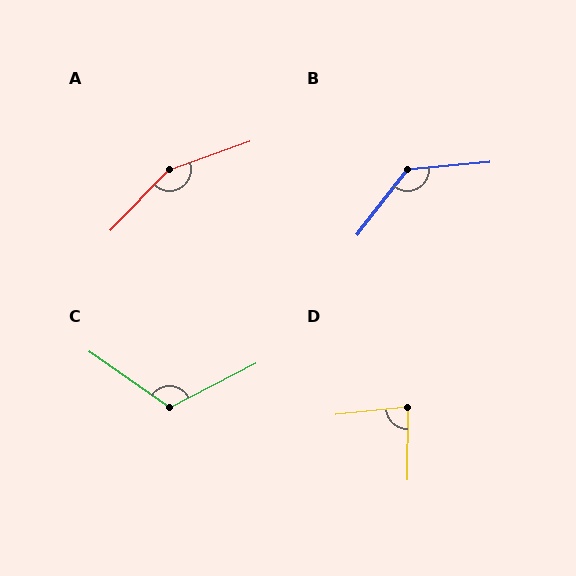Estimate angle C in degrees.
Approximately 118 degrees.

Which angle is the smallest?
D, at approximately 84 degrees.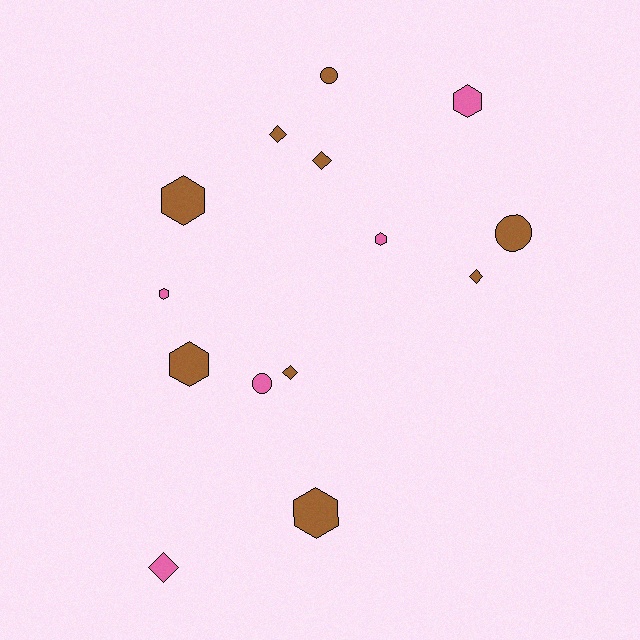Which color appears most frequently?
Brown, with 9 objects.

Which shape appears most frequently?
Hexagon, with 6 objects.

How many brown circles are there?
There are 2 brown circles.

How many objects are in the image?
There are 14 objects.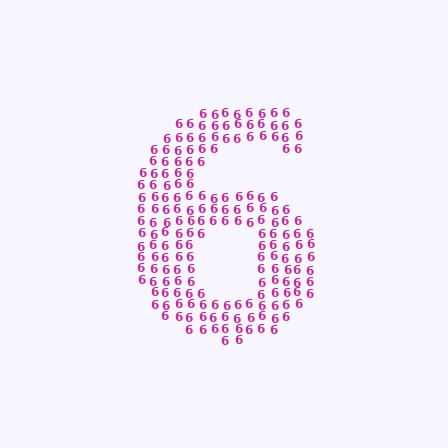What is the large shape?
The large shape is the digit 6.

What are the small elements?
The small elements are digit 6's.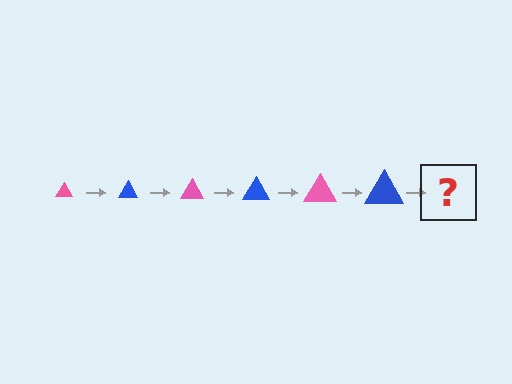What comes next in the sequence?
The next element should be a pink triangle, larger than the previous one.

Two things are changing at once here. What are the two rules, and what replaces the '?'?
The two rules are that the triangle grows larger each step and the color cycles through pink and blue. The '?' should be a pink triangle, larger than the previous one.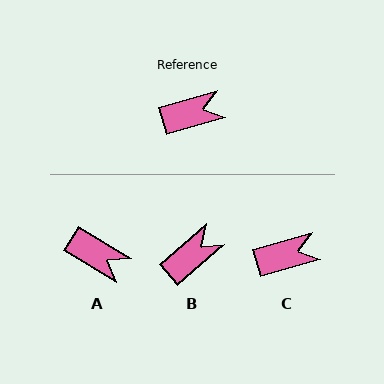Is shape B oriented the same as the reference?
No, it is off by about 24 degrees.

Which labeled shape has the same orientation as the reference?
C.